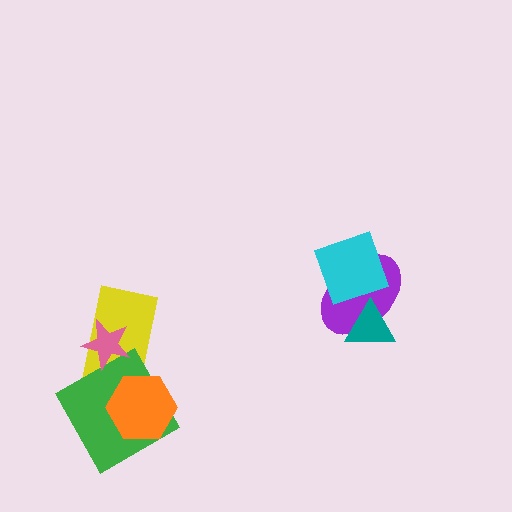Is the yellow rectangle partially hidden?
Yes, it is partially covered by another shape.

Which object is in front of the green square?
The orange hexagon is in front of the green square.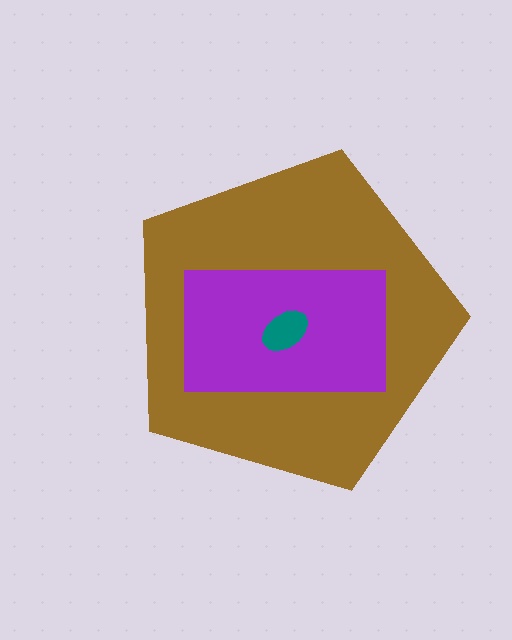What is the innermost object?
The teal ellipse.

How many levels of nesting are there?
3.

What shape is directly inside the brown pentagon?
The purple rectangle.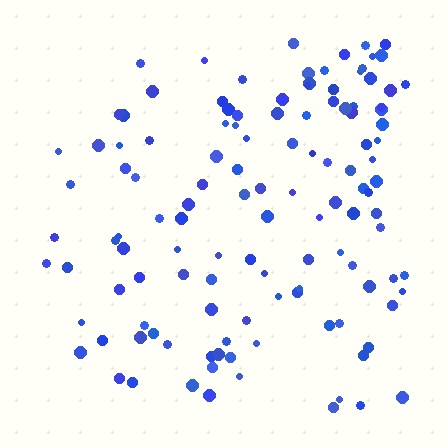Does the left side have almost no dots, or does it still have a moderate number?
Still a moderate number, just noticeably fewer than the right.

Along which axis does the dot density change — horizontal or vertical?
Horizontal.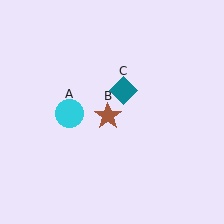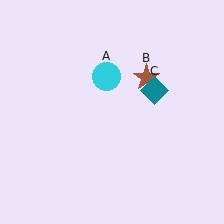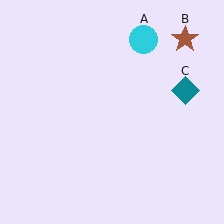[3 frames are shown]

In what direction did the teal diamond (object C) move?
The teal diamond (object C) moved right.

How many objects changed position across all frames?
3 objects changed position: cyan circle (object A), brown star (object B), teal diamond (object C).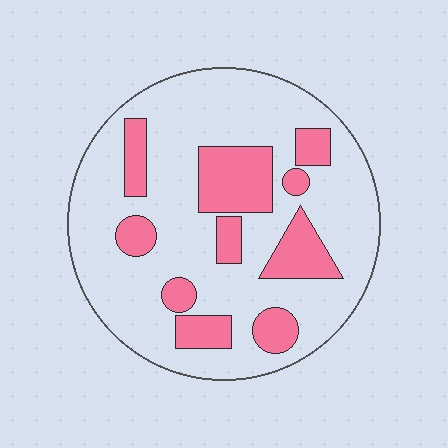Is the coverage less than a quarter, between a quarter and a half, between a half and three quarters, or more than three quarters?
Between a quarter and a half.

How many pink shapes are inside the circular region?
10.